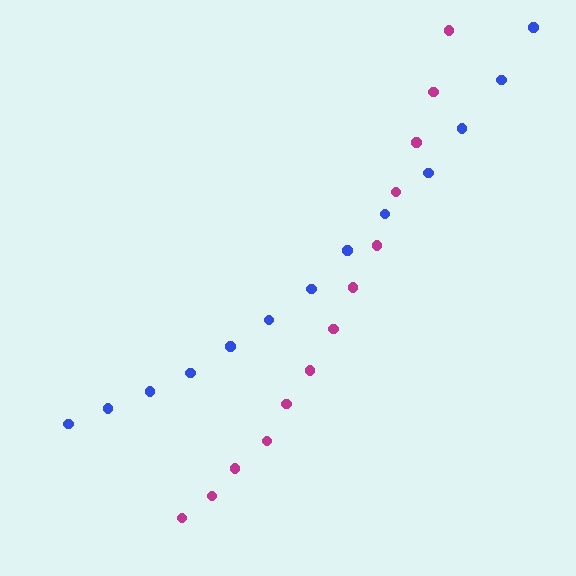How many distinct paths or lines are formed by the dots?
There are 2 distinct paths.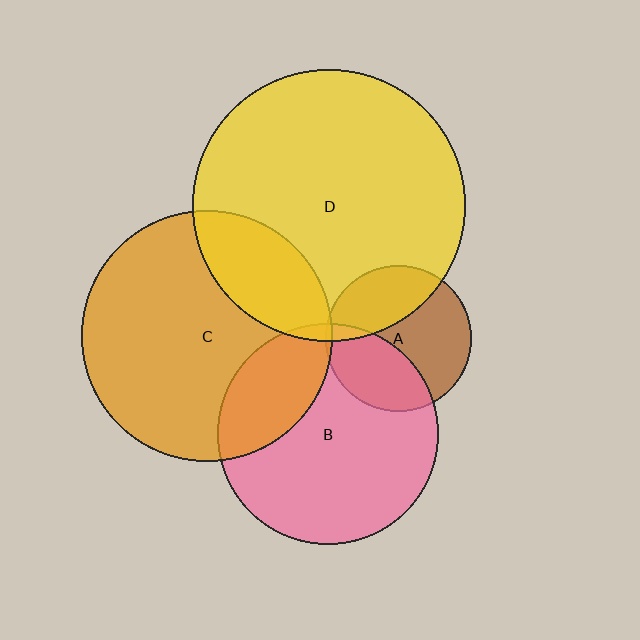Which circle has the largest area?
Circle D (yellow).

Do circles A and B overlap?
Yes.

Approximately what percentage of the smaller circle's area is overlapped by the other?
Approximately 35%.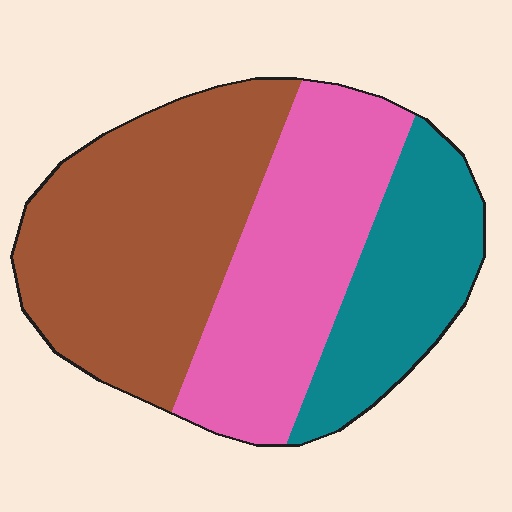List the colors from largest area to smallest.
From largest to smallest: brown, pink, teal.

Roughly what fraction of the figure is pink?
Pink covers 34% of the figure.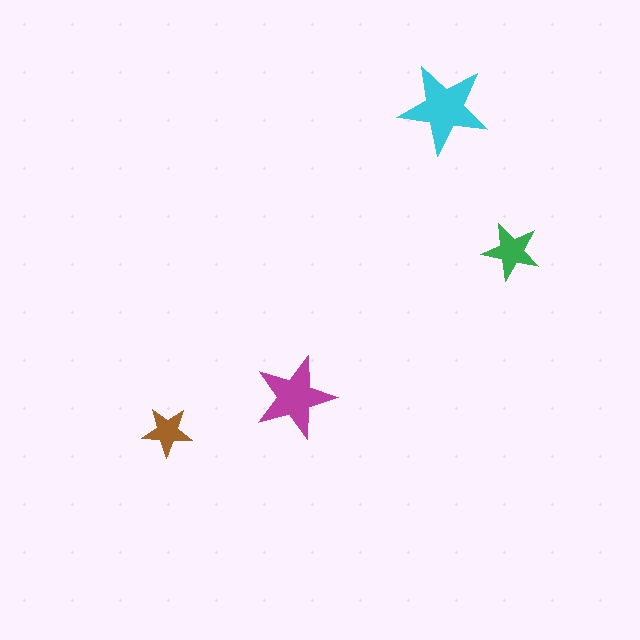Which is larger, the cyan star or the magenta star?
The cyan one.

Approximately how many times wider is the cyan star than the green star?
About 1.5 times wider.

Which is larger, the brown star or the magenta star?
The magenta one.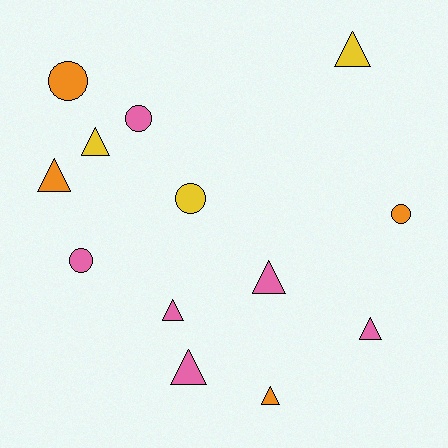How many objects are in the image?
There are 13 objects.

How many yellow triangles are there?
There are 2 yellow triangles.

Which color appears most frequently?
Pink, with 6 objects.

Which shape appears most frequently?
Triangle, with 8 objects.